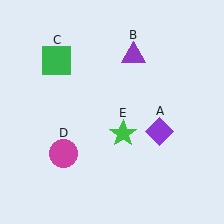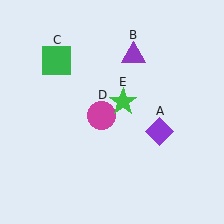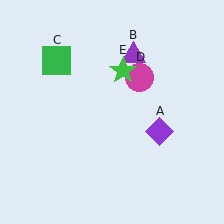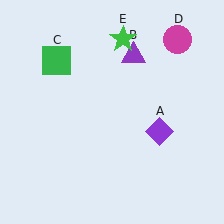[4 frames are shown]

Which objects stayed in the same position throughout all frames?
Purple diamond (object A) and purple triangle (object B) and green square (object C) remained stationary.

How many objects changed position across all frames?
2 objects changed position: magenta circle (object D), green star (object E).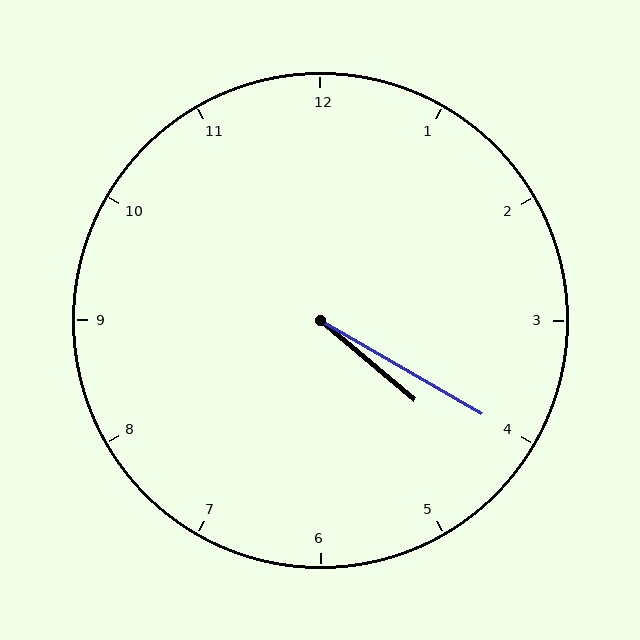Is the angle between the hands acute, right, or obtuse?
It is acute.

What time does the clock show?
4:20.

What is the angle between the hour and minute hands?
Approximately 10 degrees.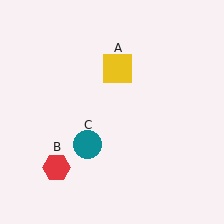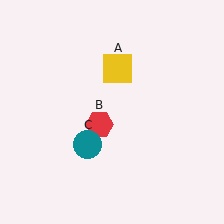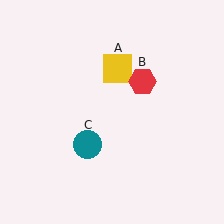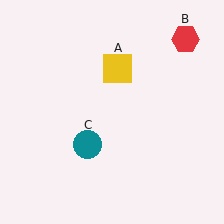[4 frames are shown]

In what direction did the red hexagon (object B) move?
The red hexagon (object B) moved up and to the right.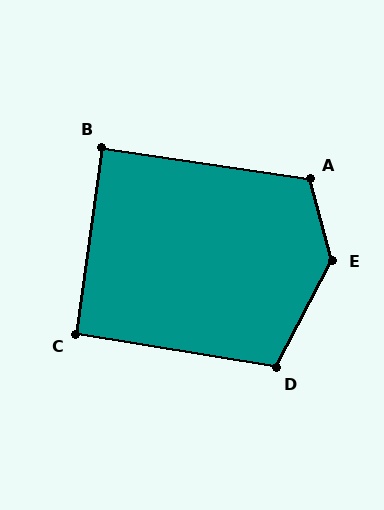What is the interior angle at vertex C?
Approximately 92 degrees (approximately right).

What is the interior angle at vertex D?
Approximately 108 degrees (obtuse).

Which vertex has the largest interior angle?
E, at approximately 137 degrees.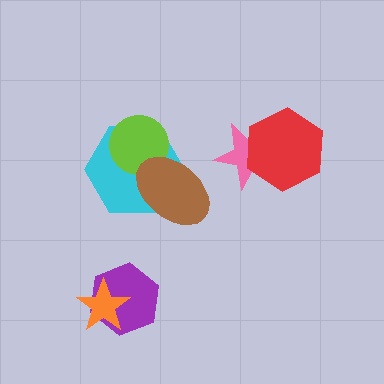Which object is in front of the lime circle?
The brown ellipse is in front of the lime circle.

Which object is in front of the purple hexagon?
The orange star is in front of the purple hexagon.